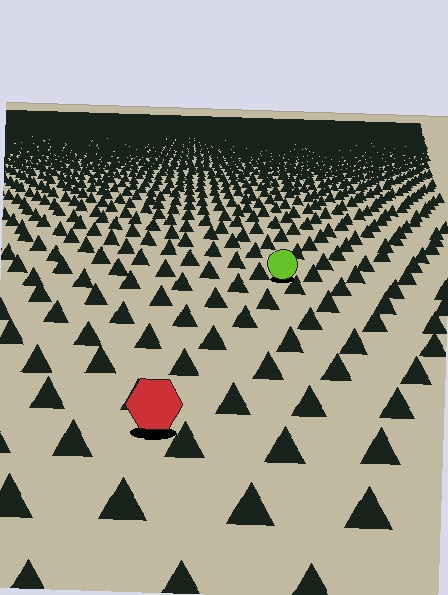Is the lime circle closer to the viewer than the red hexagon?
No. The red hexagon is closer — you can tell from the texture gradient: the ground texture is coarser near it.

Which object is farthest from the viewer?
The lime circle is farthest from the viewer. It appears smaller and the ground texture around it is denser.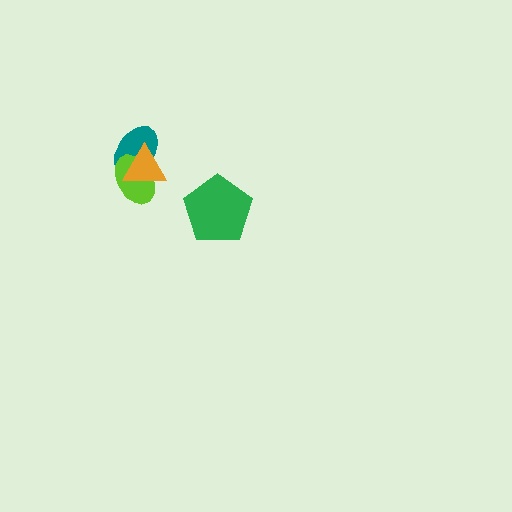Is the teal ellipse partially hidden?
Yes, it is partially covered by another shape.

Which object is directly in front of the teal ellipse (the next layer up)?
The lime ellipse is directly in front of the teal ellipse.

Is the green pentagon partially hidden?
No, no other shape covers it.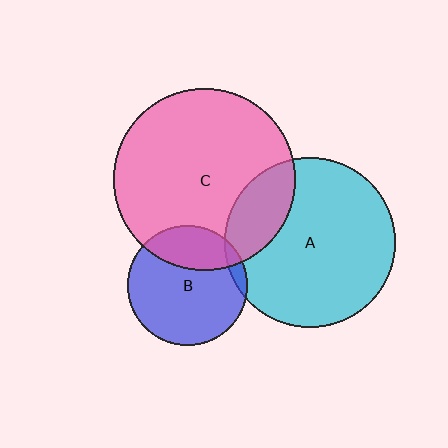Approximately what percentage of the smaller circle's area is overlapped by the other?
Approximately 5%.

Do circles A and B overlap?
Yes.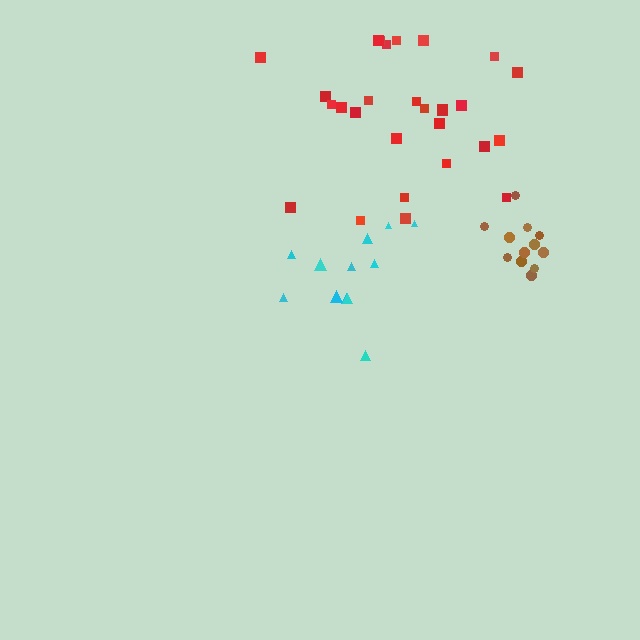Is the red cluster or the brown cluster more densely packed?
Brown.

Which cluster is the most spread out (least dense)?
Red.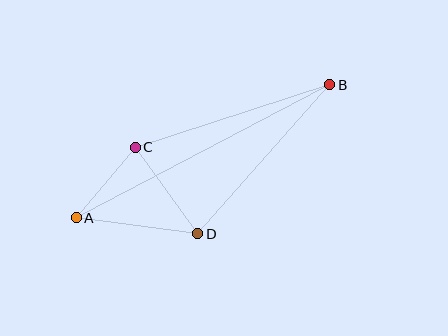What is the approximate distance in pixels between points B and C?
The distance between B and C is approximately 204 pixels.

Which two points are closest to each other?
Points A and C are closest to each other.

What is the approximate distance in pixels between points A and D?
The distance between A and D is approximately 123 pixels.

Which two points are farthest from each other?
Points A and B are farthest from each other.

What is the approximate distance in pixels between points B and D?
The distance between B and D is approximately 199 pixels.